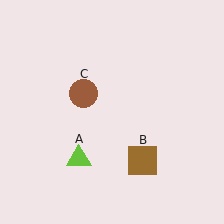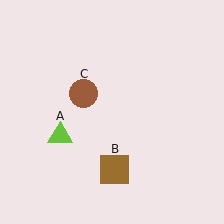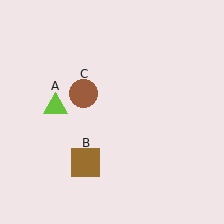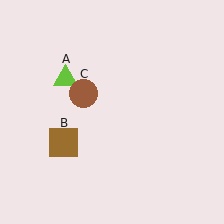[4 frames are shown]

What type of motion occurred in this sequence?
The lime triangle (object A), brown square (object B) rotated clockwise around the center of the scene.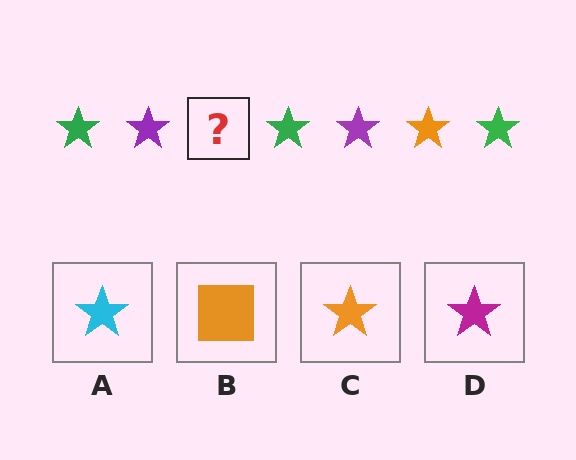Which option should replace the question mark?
Option C.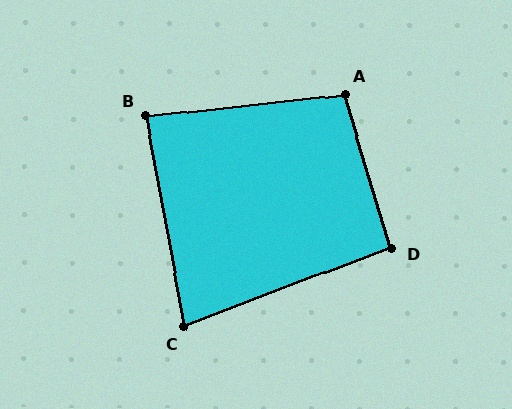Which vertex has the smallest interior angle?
C, at approximately 80 degrees.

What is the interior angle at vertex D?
Approximately 94 degrees (approximately right).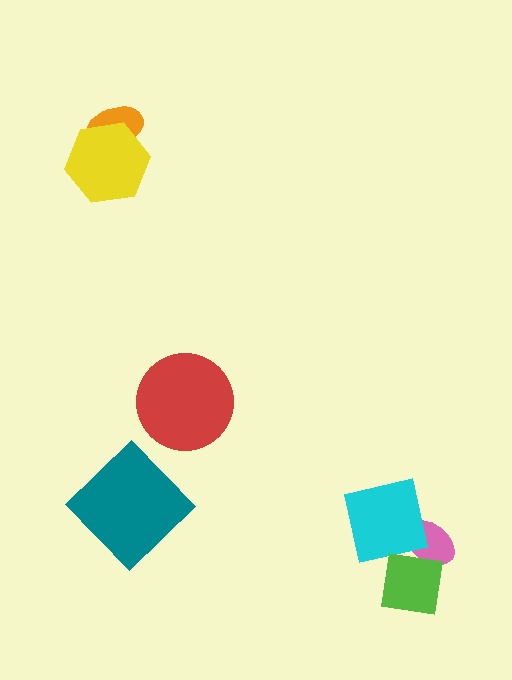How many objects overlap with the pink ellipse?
2 objects overlap with the pink ellipse.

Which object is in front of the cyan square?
The lime square is in front of the cyan square.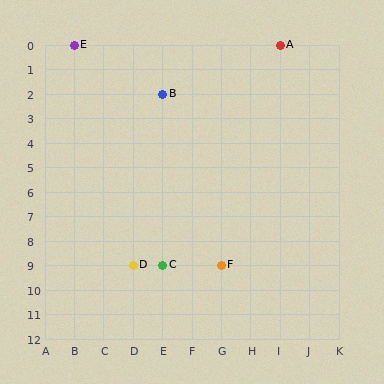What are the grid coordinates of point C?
Point C is at grid coordinates (E, 9).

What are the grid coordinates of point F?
Point F is at grid coordinates (G, 9).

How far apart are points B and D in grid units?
Points B and D are 1 column and 7 rows apart (about 7.1 grid units diagonally).